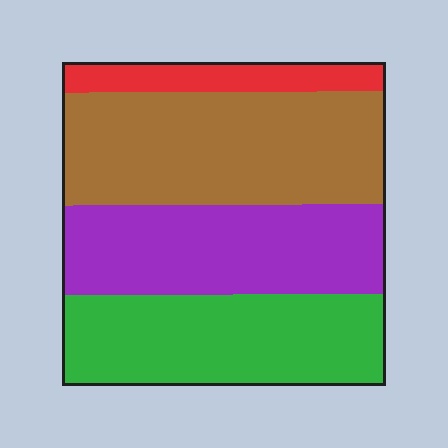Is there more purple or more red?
Purple.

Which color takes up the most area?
Brown, at roughly 35%.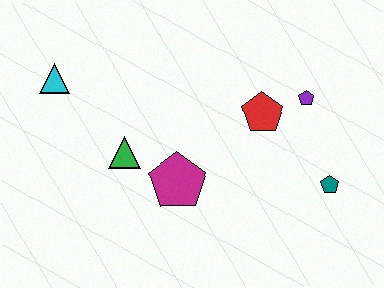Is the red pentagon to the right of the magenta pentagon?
Yes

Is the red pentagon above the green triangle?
Yes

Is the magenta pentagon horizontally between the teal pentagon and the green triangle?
Yes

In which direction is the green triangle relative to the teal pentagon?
The green triangle is to the left of the teal pentagon.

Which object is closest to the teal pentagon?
The purple pentagon is closest to the teal pentagon.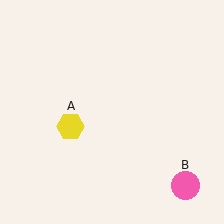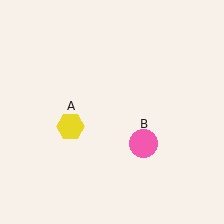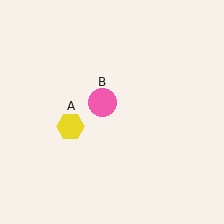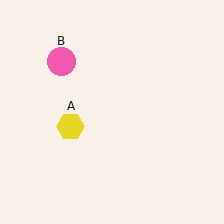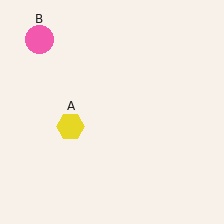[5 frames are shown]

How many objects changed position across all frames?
1 object changed position: pink circle (object B).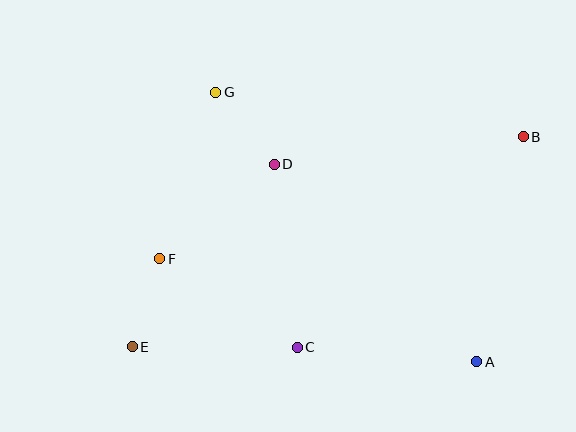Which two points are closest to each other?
Points E and F are closest to each other.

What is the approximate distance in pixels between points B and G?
The distance between B and G is approximately 311 pixels.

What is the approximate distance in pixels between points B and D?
The distance between B and D is approximately 251 pixels.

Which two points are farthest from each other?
Points B and E are farthest from each other.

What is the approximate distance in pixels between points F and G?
The distance between F and G is approximately 176 pixels.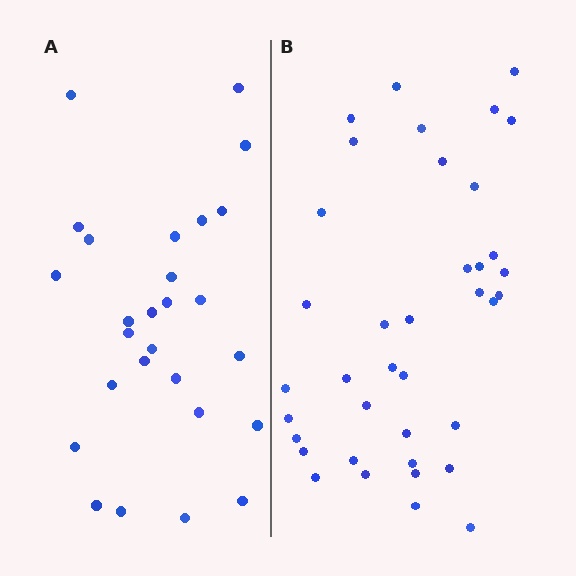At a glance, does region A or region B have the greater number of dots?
Region B (the right region) has more dots.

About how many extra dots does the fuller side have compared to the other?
Region B has roughly 12 or so more dots than region A.